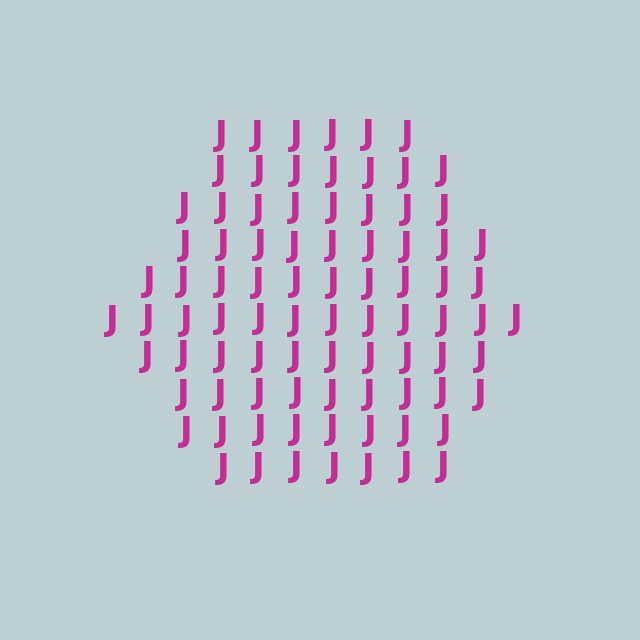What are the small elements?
The small elements are letter J's.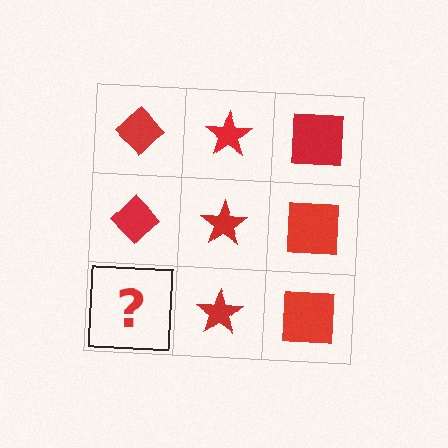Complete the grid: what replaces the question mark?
The question mark should be replaced with a red diamond.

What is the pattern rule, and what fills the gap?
The rule is that each column has a consistent shape. The gap should be filled with a red diamond.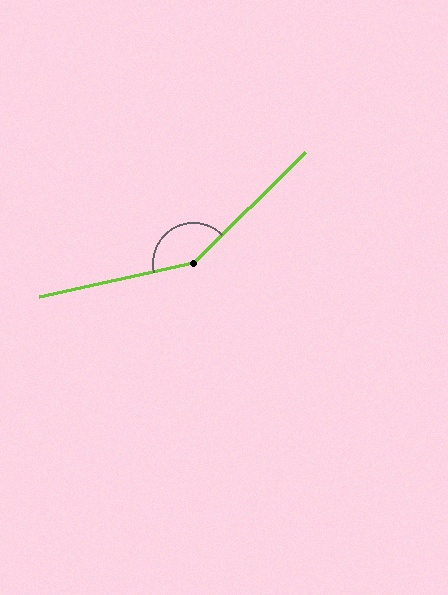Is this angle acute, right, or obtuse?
It is obtuse.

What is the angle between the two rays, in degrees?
Approximately 147 degrees.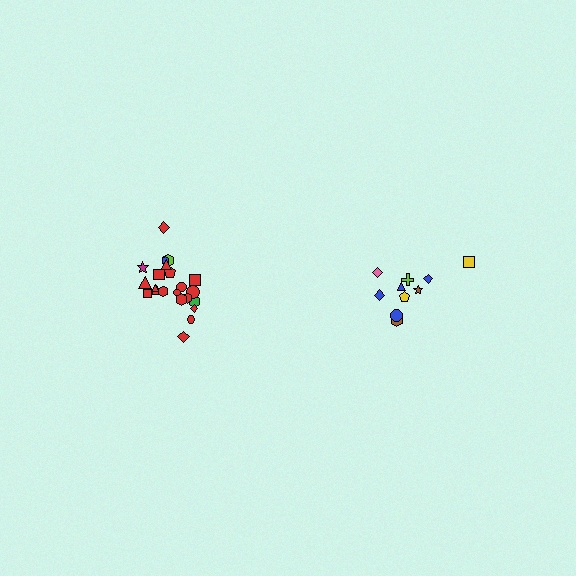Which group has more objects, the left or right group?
The left group.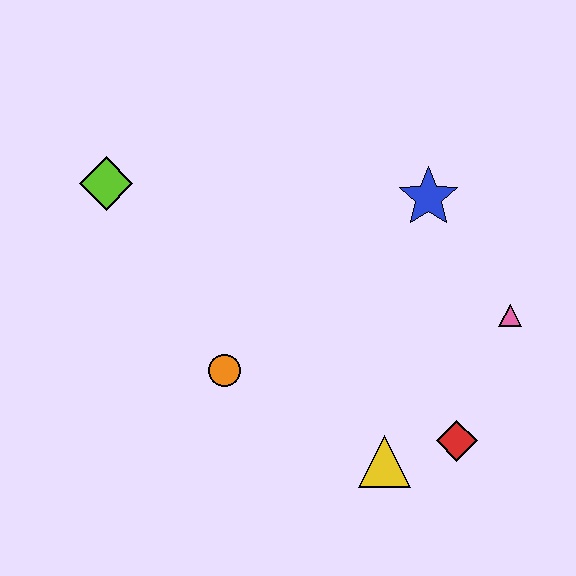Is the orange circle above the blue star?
No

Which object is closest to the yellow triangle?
The red diamond is closest to the yellow triangle.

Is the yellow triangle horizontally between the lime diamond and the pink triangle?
Yes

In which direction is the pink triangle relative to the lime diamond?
The pink triangle is to the right of the lime diamond.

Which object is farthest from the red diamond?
The lime diamond is farthest from the red diamond.